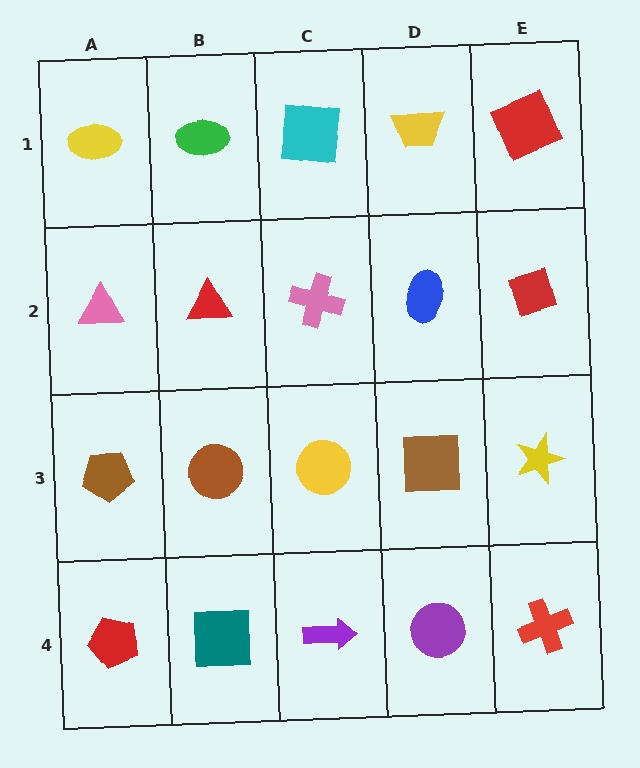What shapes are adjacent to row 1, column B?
A red triangle (row 2, column B), a yellow ellipse (row 1, column A), a cyan square (row 1, column C).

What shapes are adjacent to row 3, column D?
A blue ellipse (row 2, column D), a purple circle (row 4, column D), a yellow circle (row 3, column C), a yellow star (row 3, column E).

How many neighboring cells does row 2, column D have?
4.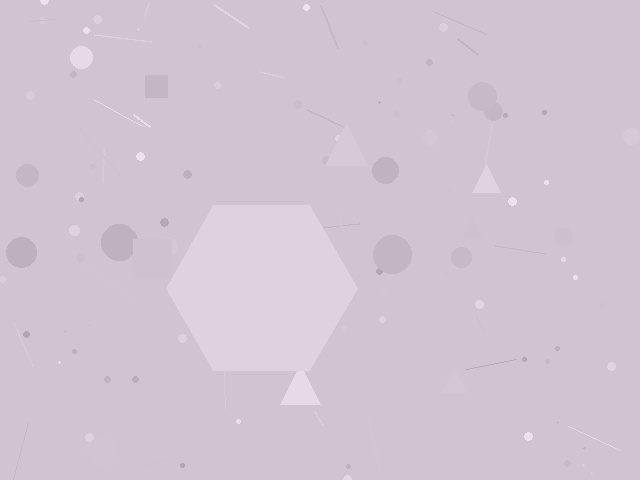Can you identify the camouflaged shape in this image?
The camouflaged shape is a hexagon.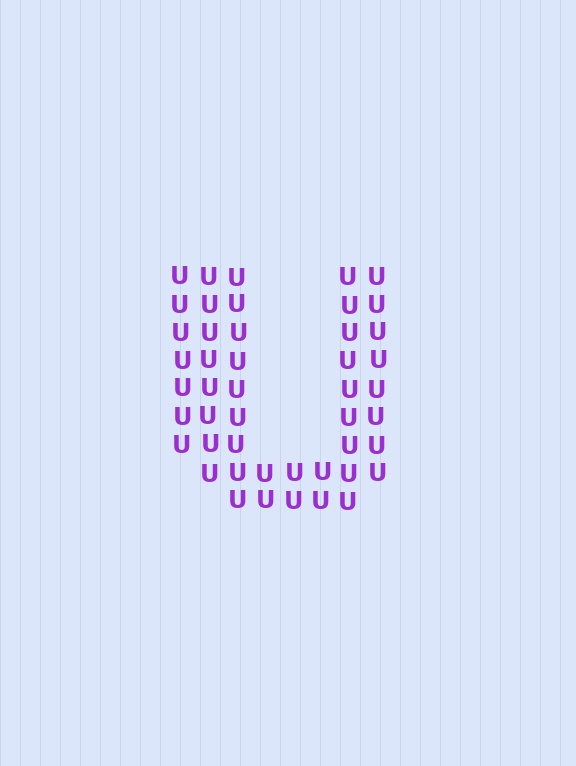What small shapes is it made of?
It is made of small letter U's.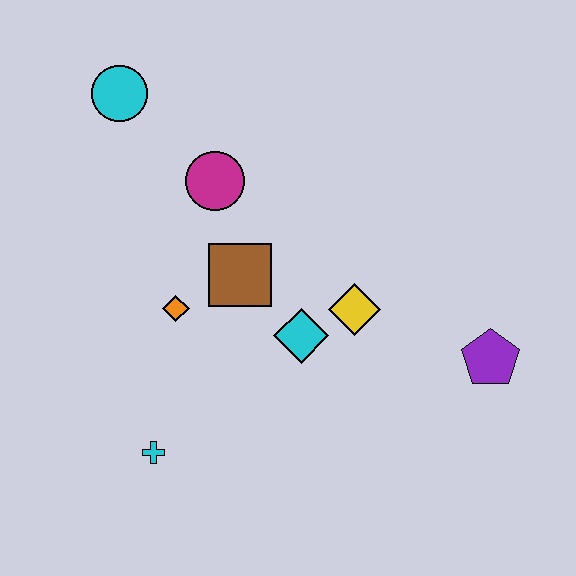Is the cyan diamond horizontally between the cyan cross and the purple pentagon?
Yes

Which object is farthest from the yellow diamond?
The cyan circle is farthest from the yellow diamond.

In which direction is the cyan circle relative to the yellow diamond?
The cyan circle is to the left of the yellow diamond.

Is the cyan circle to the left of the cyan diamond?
Yes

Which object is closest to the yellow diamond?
The cyan diamond is closest to the yellow diamond.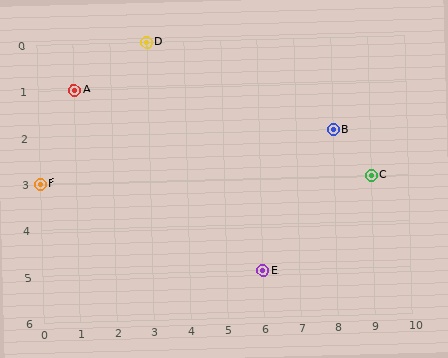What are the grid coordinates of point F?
Point F is at grid coordinates (0, 3).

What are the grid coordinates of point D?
Point D is at grid coordinates (3, 0).